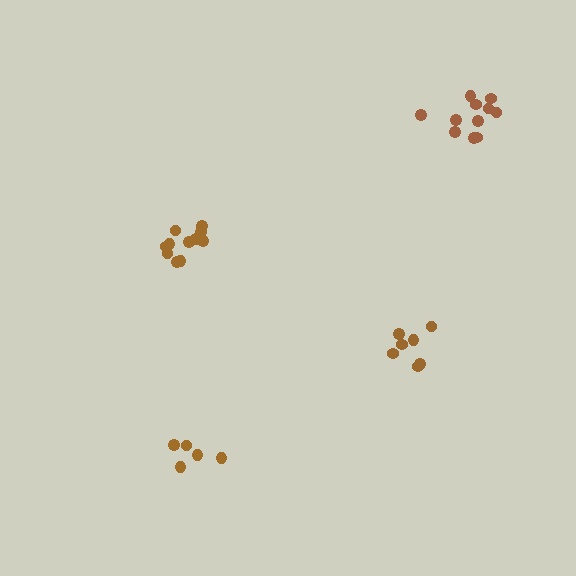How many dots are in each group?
Group 1: 11 dots, Group 2: 7 dots, Group 3: 5 dots, Group 4: 11 dots (34 total).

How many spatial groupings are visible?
There are 4 spatial groupings.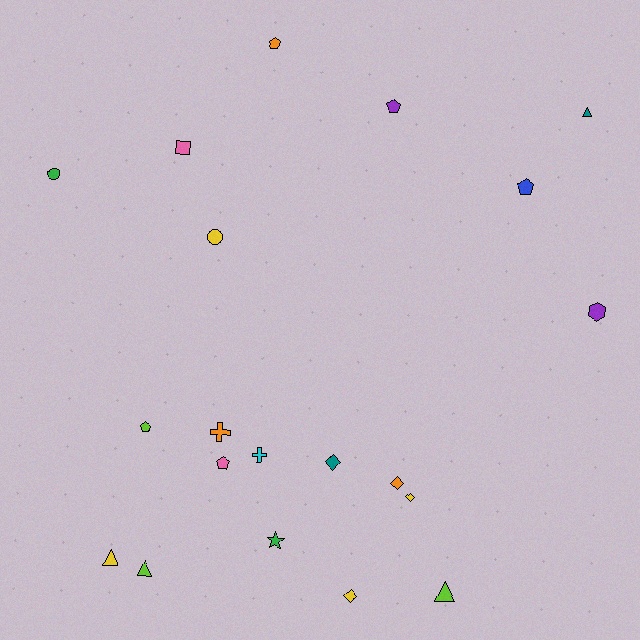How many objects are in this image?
There are 20 objects.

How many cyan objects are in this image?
There is 1 cyan object.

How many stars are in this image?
There is 1 star.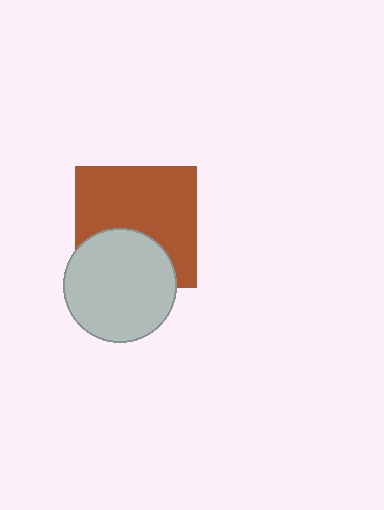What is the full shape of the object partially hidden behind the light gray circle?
The partially hidden object is a brown square.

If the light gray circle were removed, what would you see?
You would see the complete brown square.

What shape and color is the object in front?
The object in front is a light gray circle.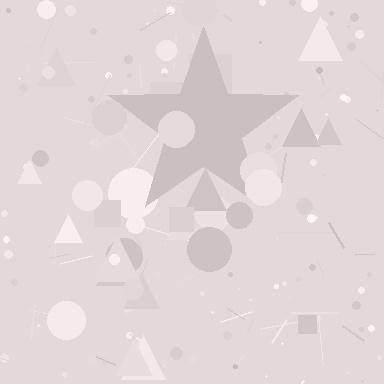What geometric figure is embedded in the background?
A star is embedded in the background.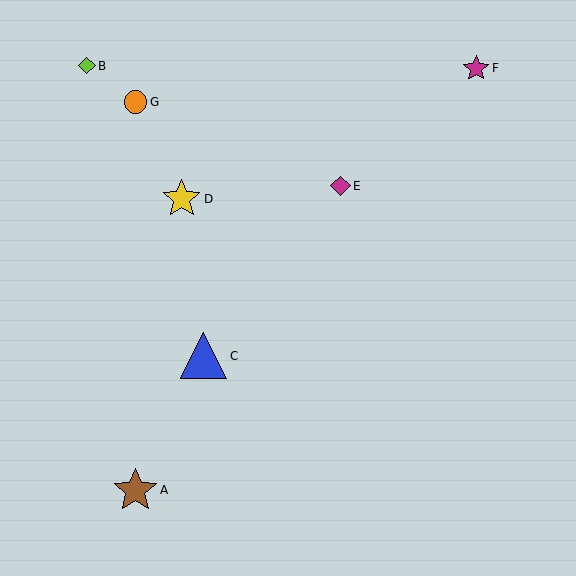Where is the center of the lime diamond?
The center of the lime diamond is at (87, 66).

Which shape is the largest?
The blue triangle (labeled C) is the largest.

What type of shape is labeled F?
Shape F is a magenta star.